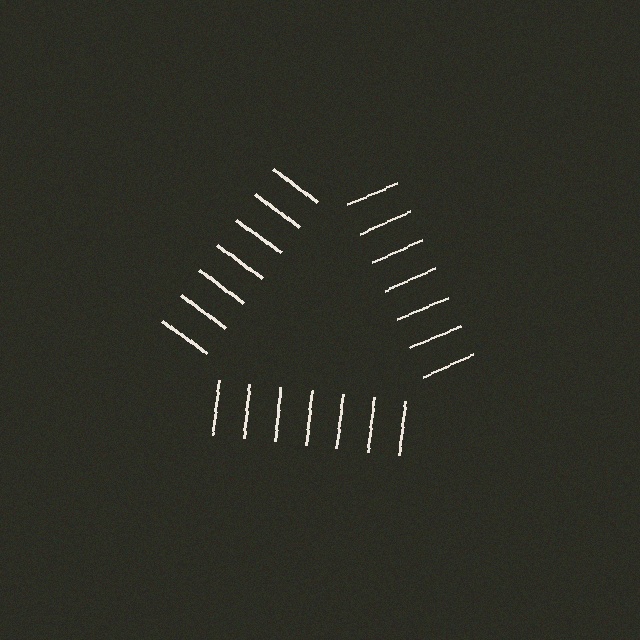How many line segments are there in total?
21 — 7 along each of the 3 edges.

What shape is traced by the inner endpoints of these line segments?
An illusory triangle — the line segments terminate on its edges but no continuous stroke is drawn.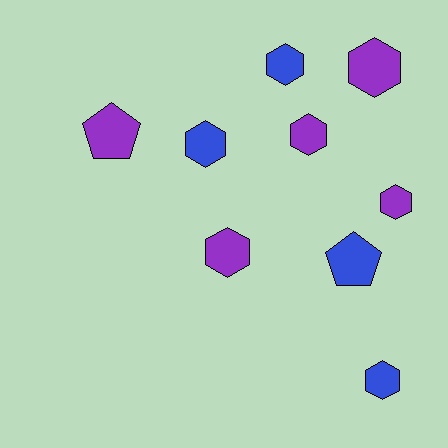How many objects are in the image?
There are 9 objects.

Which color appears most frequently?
Purple, with 5 objects.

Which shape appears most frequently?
Hexagon, with 7 objects.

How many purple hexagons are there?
There are 4 purple hexagons.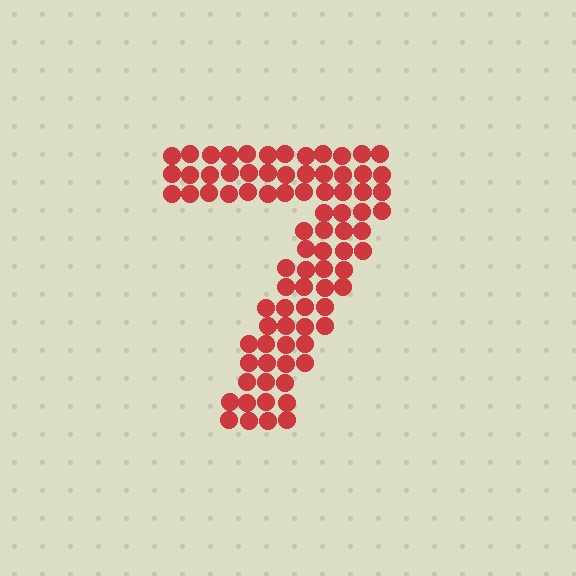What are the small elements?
The small elements are circles.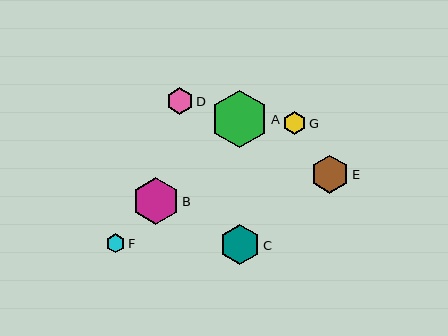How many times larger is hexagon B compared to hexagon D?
Hexagon B is approximately 1.7 times the size of hexagon D.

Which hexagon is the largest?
Hexagon A is the largest with a size of approximately 58 pixels.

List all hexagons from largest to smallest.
From largest to smallest: A, B, C, E, D, G, F.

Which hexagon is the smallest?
Hexagon F is the smallest with a size of approximately 19 pixels.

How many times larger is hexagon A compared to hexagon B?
Hexagon A is approximately 1.2 times the size of hexagon B.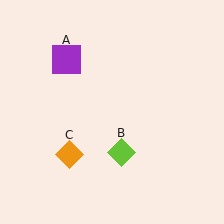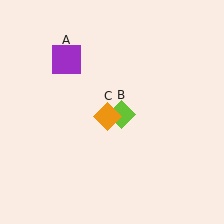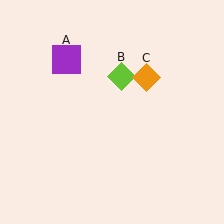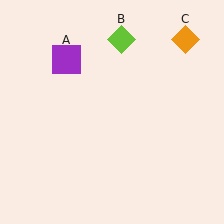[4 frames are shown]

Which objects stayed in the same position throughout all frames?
Purple square (object A) remained stationary.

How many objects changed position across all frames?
2 objects changed position: lime diamond (object B), orange diamond (object C).